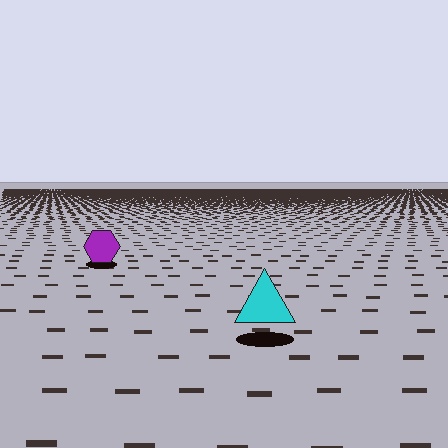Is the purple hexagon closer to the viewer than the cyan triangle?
No. The cyan triangle is closer — you can tell from the texture gradient: the ground texture is coarser near it.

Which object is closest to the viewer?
The cyan triangle is closest. The texture marks near it are larger and more spread out.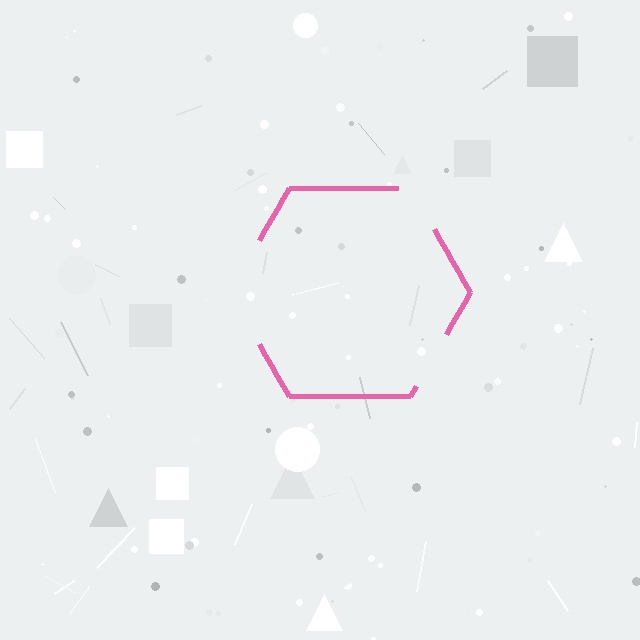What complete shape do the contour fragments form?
The contour fragments form a hexagon.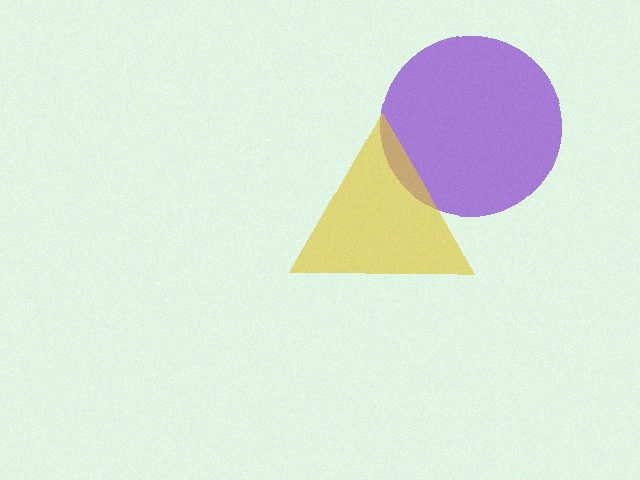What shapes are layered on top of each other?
The layered shapes are: a purple circle, a yellow triangle.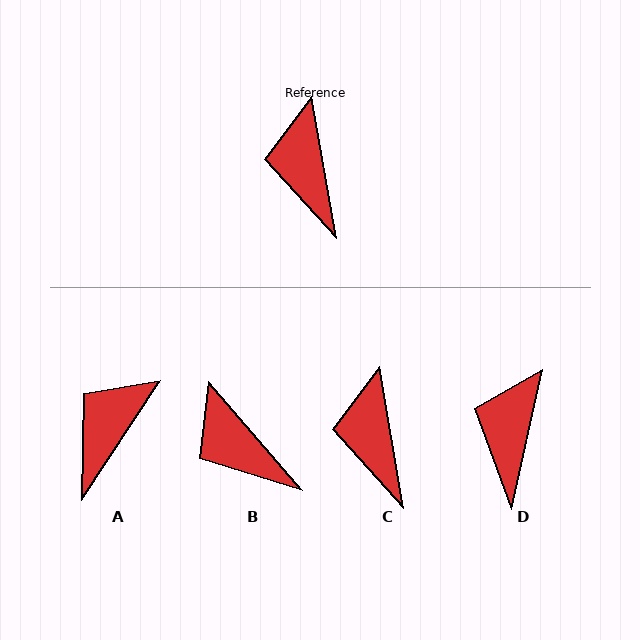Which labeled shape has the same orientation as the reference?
C.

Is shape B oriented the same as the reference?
No, it is off by about 31 degrees.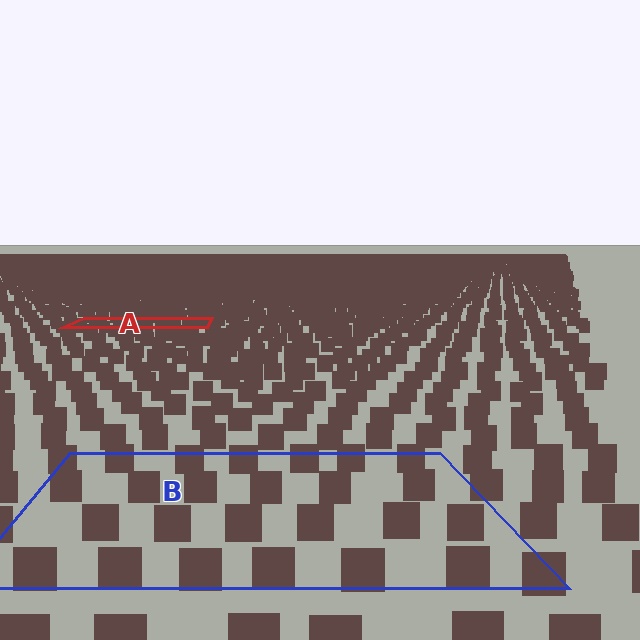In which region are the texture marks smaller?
The texture marks are smaller in region A, because it is farther away.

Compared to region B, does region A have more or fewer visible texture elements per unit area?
Region A has more texture elements per unit area — they are packed more densely because it is farther away.